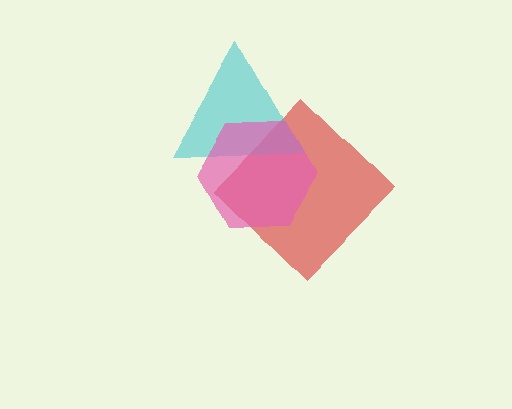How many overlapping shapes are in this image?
There are 3 overlapping shapes in the image.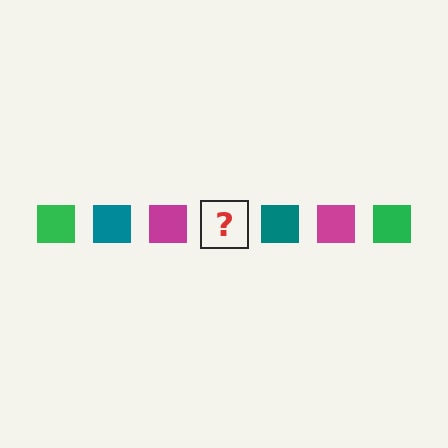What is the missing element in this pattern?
The missing element is a green square.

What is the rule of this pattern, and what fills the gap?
The rule is that the pattern cycles through green, teal, magenta squares. The gap should be filled with a green square.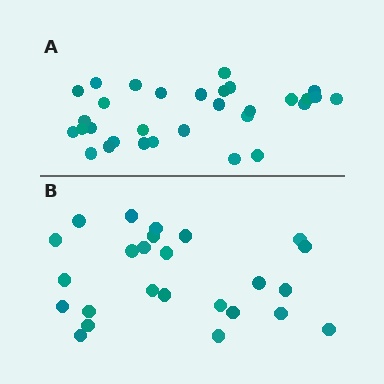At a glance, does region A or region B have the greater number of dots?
Region A (the top region) has more dots.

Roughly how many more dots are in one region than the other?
Region A has about 6 more dots than region B.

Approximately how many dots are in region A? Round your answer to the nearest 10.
About 30 dots. (The exact count is 31, which rounds to 30.)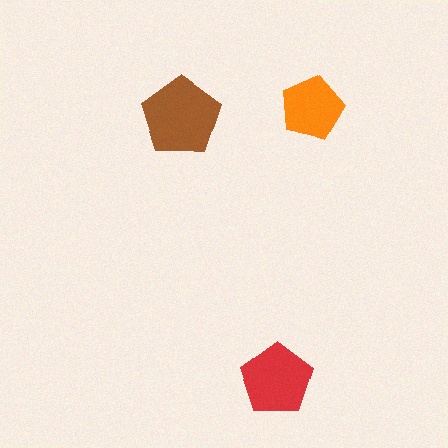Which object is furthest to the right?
The orange pentagon is rightmost.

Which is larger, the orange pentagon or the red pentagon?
The red one.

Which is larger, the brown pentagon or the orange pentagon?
The brown one.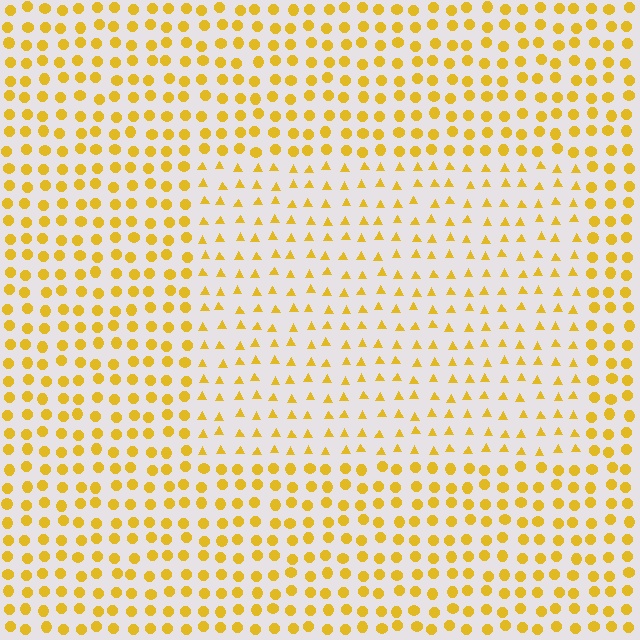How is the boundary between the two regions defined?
The boundary is defined by a change in element shape: triangles inside vs. circles outside. All elements share the same color and spacing.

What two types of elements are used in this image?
The image uses triangles inside the rectangle region and circles outside it.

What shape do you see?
I see a rectangle.